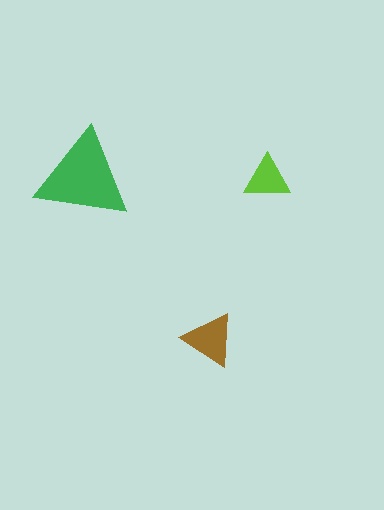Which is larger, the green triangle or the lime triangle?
The green one.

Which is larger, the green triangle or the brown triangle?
The green one.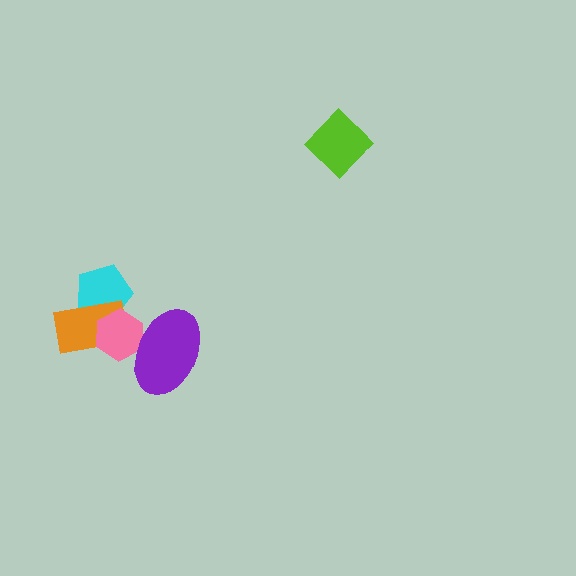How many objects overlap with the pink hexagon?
3 objects overlap with the pink hexagon.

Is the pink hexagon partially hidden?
Yes, it is partially covered by another shape.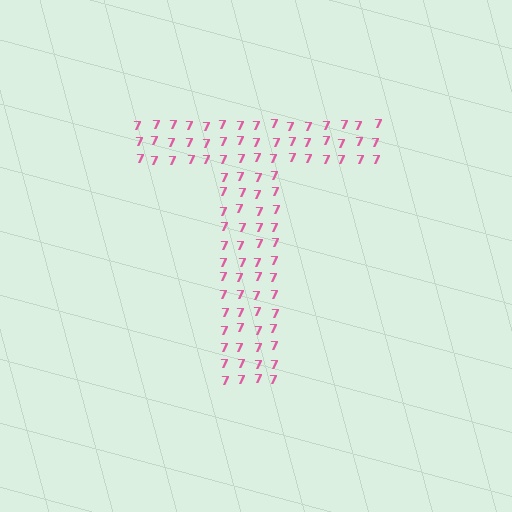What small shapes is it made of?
It is made of small digit 7's.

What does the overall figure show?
The overall figure shows the letter T.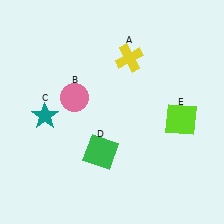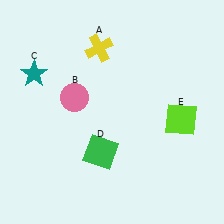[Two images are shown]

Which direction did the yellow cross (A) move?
The yellow cross (A) moved left.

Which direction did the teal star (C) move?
The teal star (C) moved up.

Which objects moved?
The objects that moved are: the yellow cross (A), the teal star (C).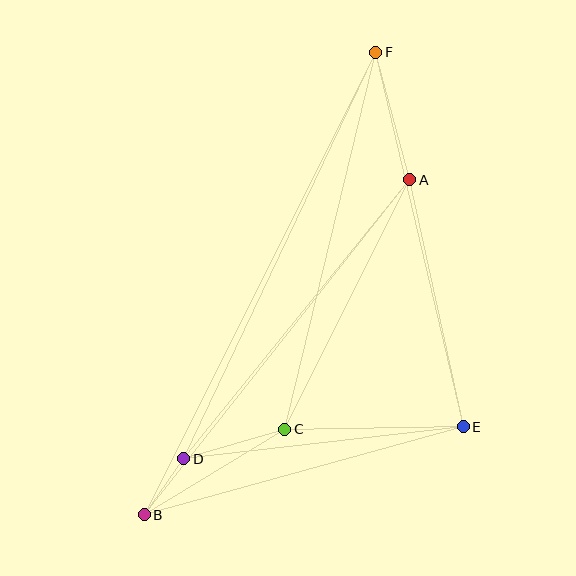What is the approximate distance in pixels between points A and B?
The distance between A and B is approximately 428 pixels.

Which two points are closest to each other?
Points B and D are closest to each other.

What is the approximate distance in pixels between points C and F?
The distance between C and F is approximately 388 pixels.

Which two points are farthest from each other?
Points B and F are farthest from each other.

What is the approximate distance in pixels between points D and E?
The distance between D and E is approximately 282 pixels.